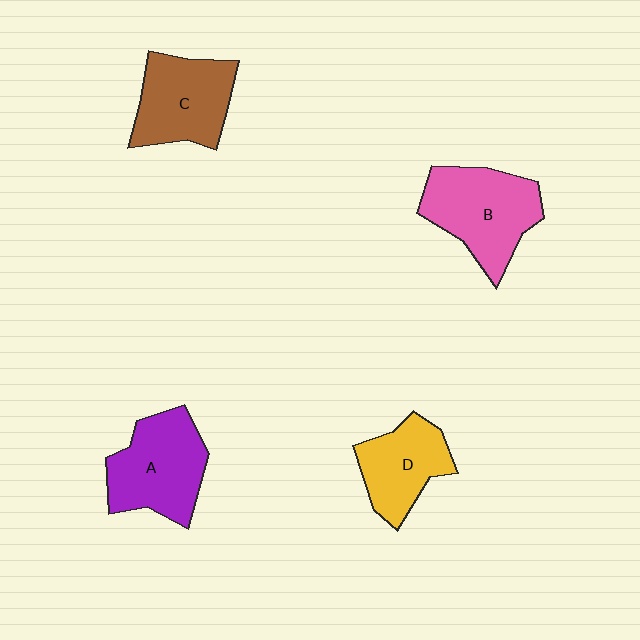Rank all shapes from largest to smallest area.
From largest to smallest: B (pink), A (purple), C (brown), D (yellow).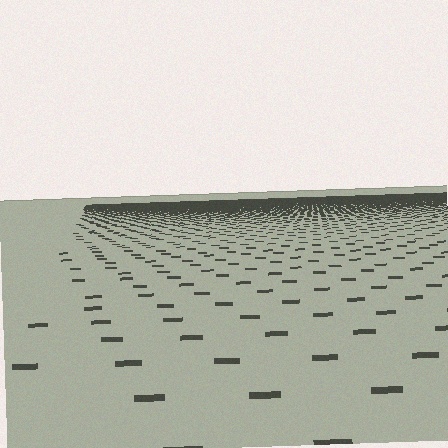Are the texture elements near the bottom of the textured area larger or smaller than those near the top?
Larger. Near the bottom, elements are closer to the viewer and appear at a bigger on-screen size.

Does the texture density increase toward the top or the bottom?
Density increases toward the top.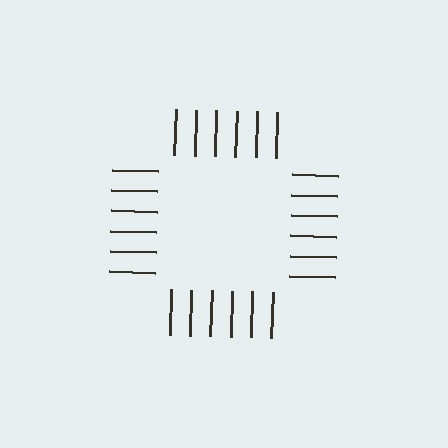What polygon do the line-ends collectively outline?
An illusory square — the line segments terminate on its edges but no continuous stroke is drawn.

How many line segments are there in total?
24 — 6 along each of the 4 edges.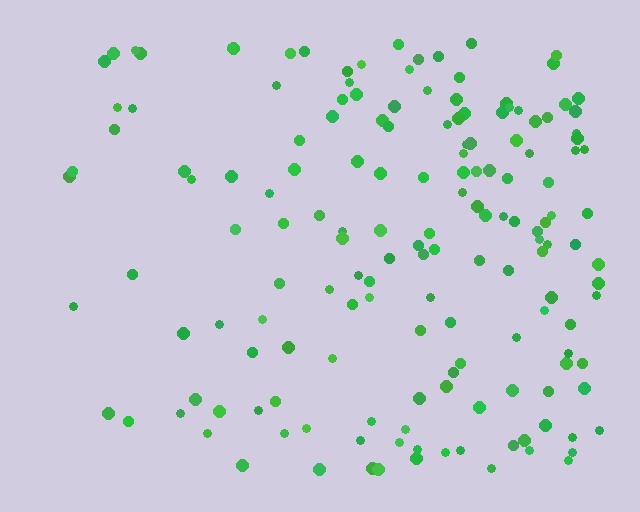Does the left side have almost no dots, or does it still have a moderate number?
Still a moderate number, just noticeably fewer than the right.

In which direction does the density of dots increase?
From left to right, with the right side densest.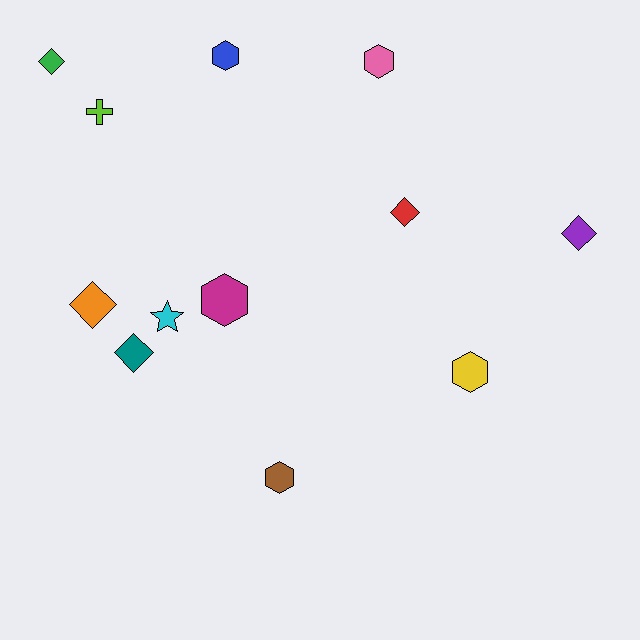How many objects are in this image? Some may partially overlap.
There are 12 objects.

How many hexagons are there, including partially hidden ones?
There are 5 hexagons.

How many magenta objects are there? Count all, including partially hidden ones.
There is 1 magenta object.